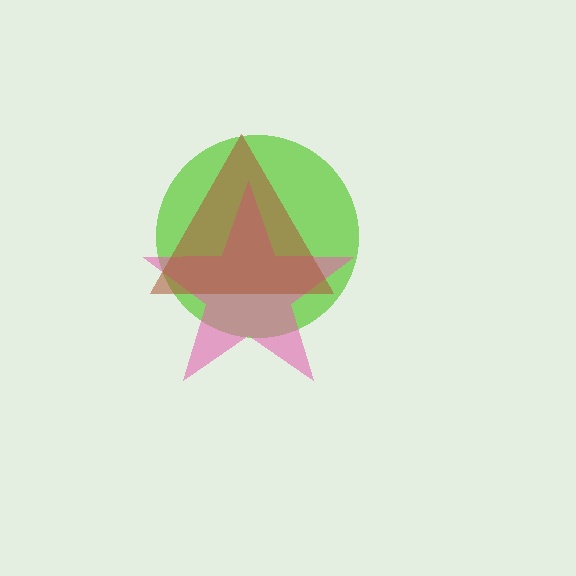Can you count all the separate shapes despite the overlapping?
Yes, there are 3 separate shapes.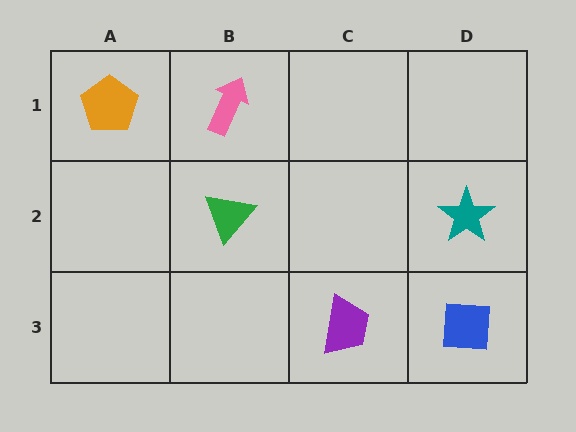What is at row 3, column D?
A blue square.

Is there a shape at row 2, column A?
No, that cell is empty.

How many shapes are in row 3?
2 shapes.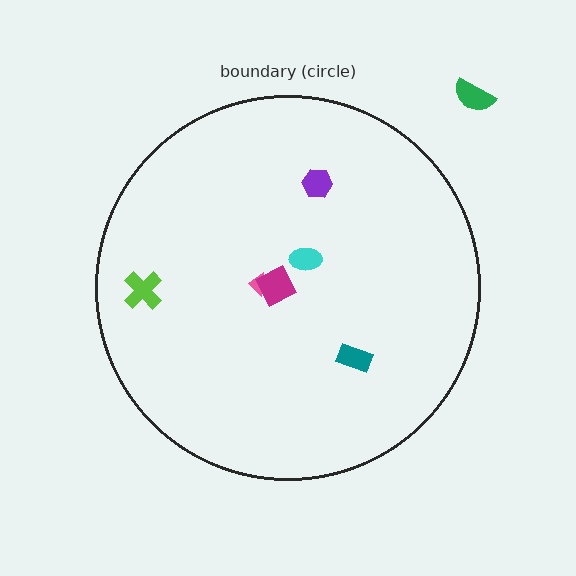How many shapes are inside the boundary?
6 inside, 1 outside.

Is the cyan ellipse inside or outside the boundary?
Inside.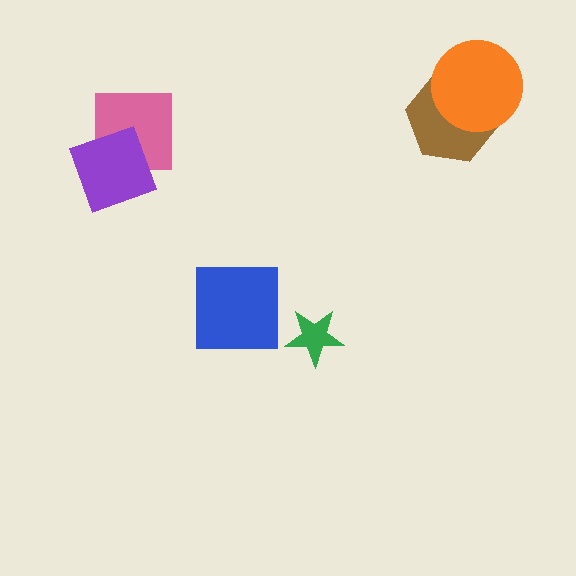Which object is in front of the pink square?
The purple diamond is in front of the pink square.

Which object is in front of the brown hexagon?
The orange circle is in front of the brown hexagon.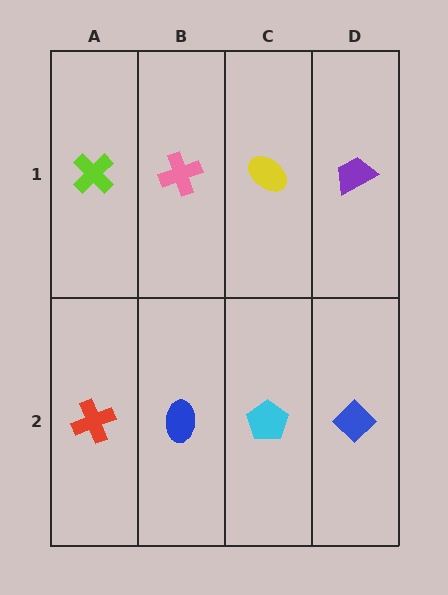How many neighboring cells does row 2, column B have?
3.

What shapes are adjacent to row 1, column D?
A blue diamond (row 2, column D), a yellow ellipse (row 1, column C).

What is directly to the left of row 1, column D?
A yellow ellipse.